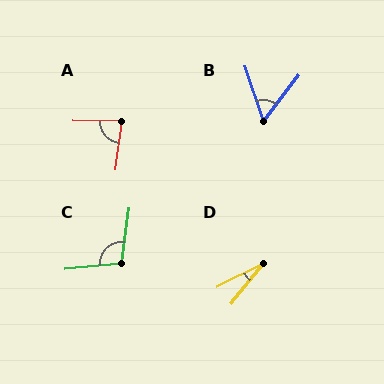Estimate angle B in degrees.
Approximately 55 degrees.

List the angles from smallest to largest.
D (25°), B (55°), A (83°), C (104°).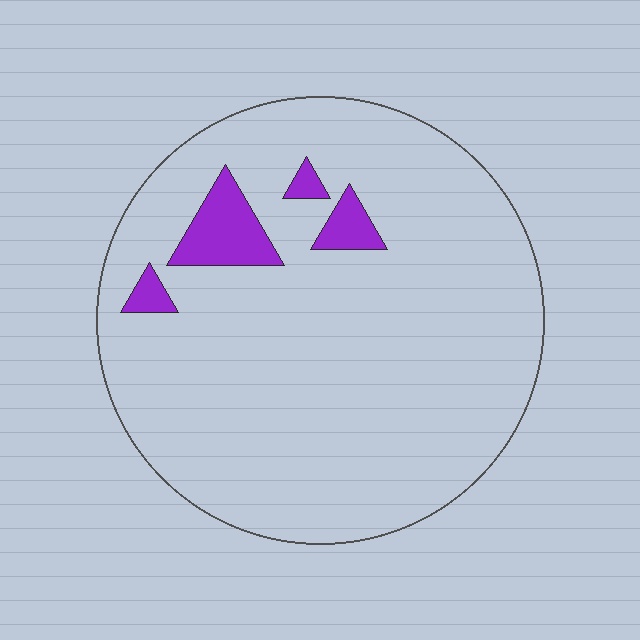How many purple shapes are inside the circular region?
4.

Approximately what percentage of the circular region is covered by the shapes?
Approximately 5%.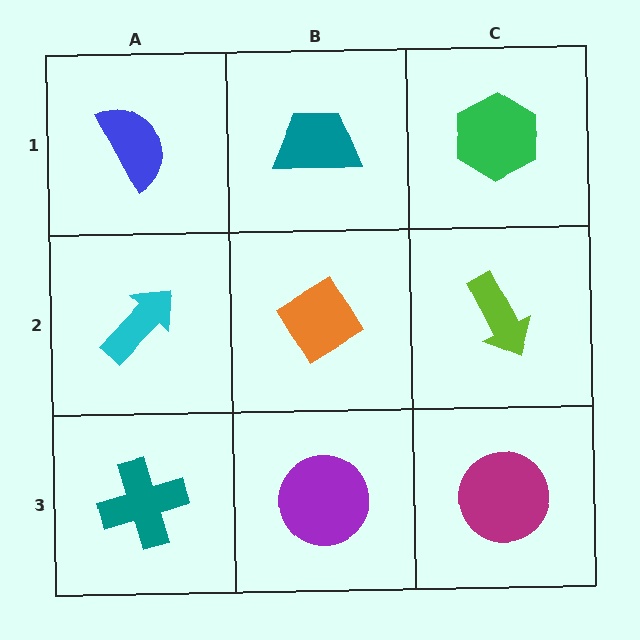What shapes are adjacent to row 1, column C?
A lime arrow (row 2, column C), a teal trapezoid (row 1, column B).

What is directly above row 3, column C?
A lime arrow.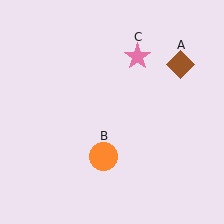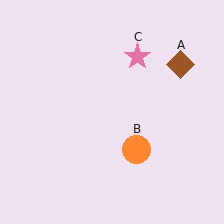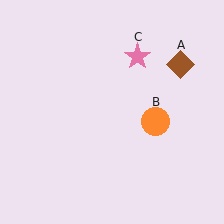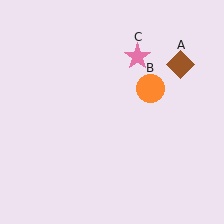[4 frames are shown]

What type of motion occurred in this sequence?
The orange circle (object B) rotated counterclockwise around the center of the scene.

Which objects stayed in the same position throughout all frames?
Brown diamond (object A) and pink star (object C) remained stationary.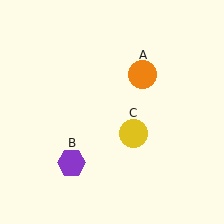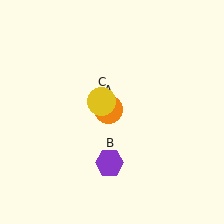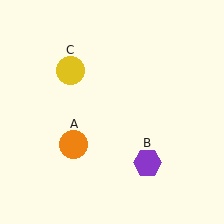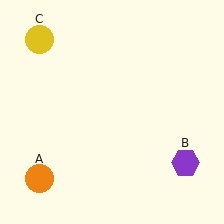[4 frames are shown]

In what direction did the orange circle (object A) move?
The orange circle (object A) moved down and to the left.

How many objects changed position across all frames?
3 objects changed position: orange circle (object A), purple hexagon (object B), yellow circle (object C).